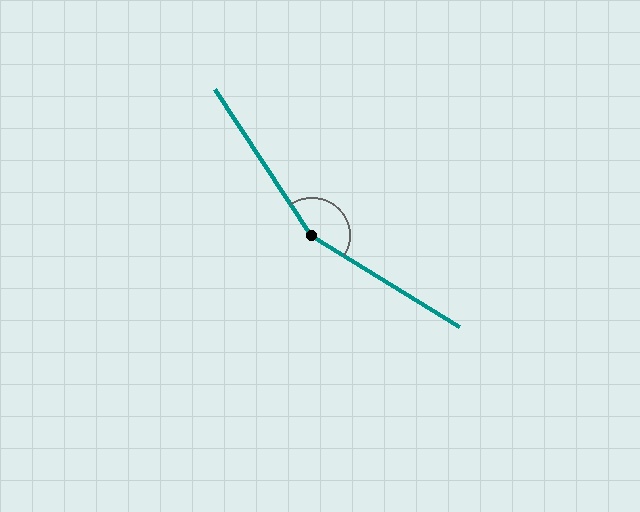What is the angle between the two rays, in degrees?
Approximately 155 degrees.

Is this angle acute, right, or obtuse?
It is obtuse.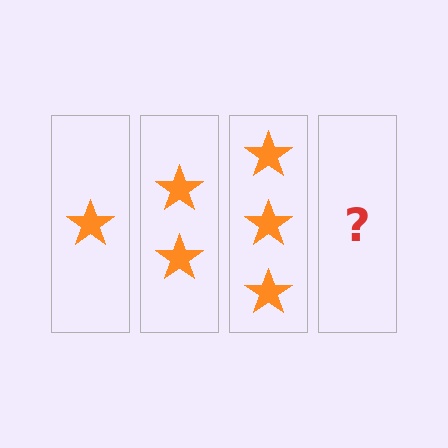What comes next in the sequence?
The next element should be 4 stars.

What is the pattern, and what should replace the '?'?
The pattern is that each step adds one more star. The '?' should be 4 stars.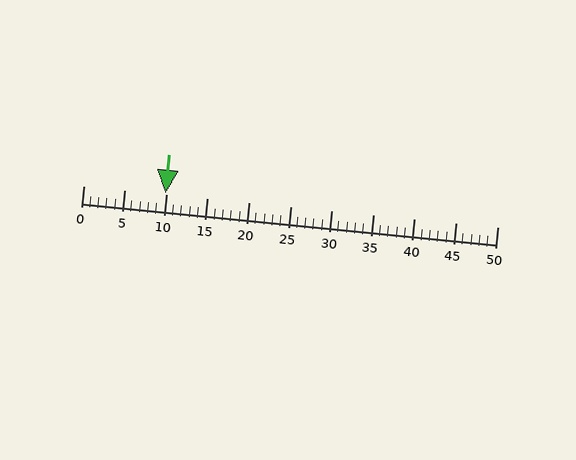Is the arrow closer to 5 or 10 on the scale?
The arrow is closer to 10.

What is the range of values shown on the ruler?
The ruler shows values from 0 to 50.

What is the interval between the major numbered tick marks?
The major tick marks are spaced 5 units apart.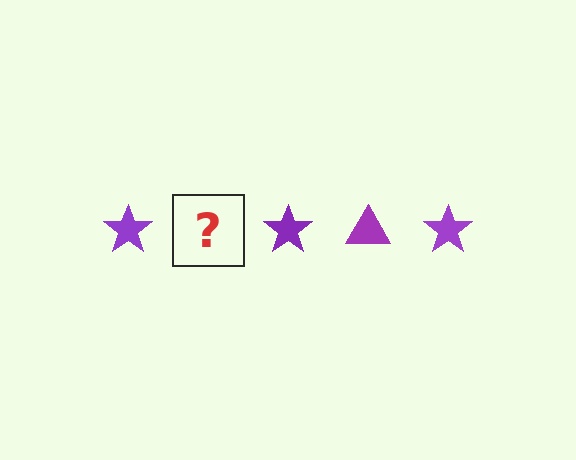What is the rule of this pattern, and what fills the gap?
The rule is that the pattern cycles through star, triangle shapes in purple. The gap should be filled with a purple triangle.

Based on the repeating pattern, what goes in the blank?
The blank should be a purple triangle.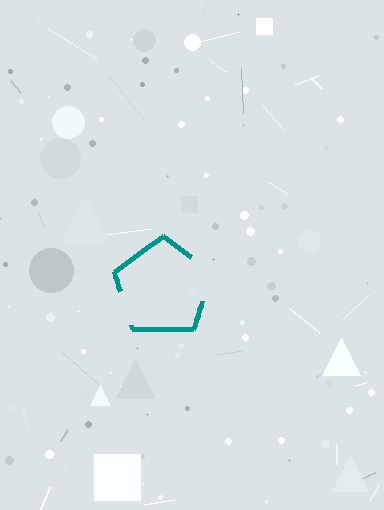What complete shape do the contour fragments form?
The contour fragments form a pentagon.